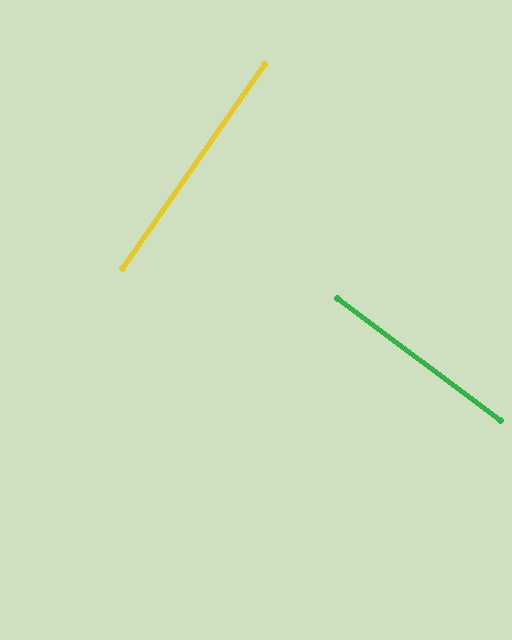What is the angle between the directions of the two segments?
Approximately 88 degrees.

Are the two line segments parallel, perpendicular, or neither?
Perpendicular — they meet at approximately 88°.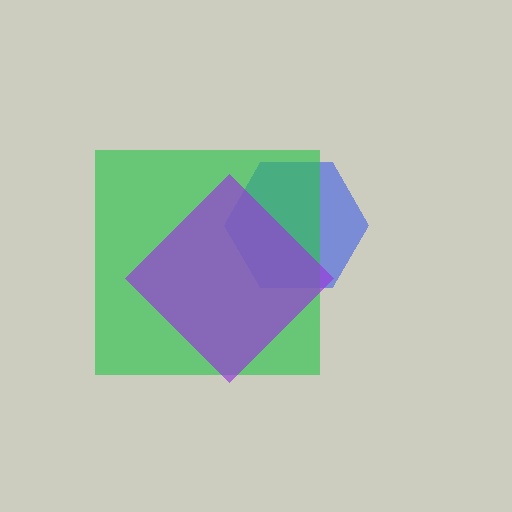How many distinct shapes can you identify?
There are 3 distinct shapes: a blue hexagon, a green square, a purple diamond.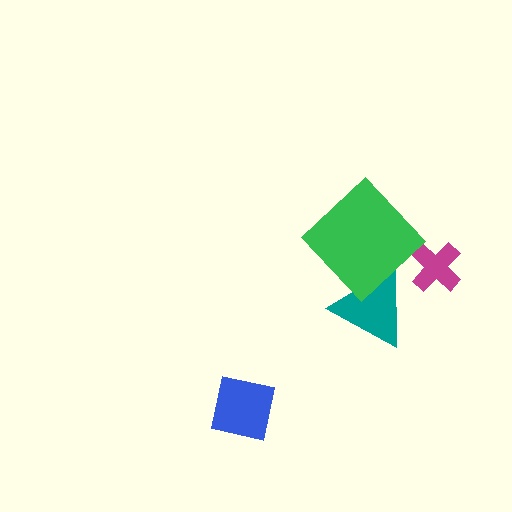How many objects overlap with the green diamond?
1 object overlaps with the green diamond.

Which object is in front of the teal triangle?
The green diamond is in front of the teal triangle.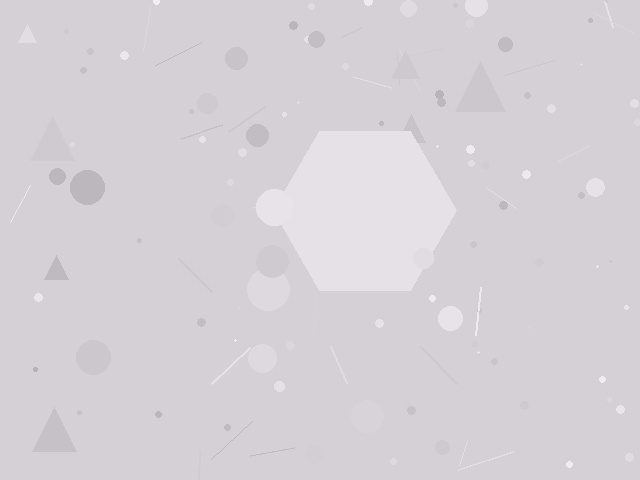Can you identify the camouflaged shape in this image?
The camouflaged shape is a hexagon.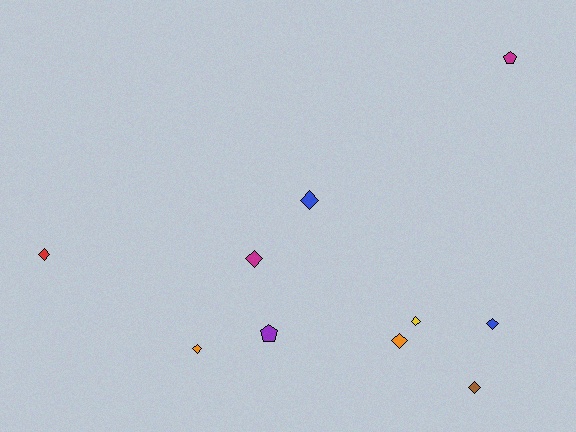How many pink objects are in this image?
There are no pink objects.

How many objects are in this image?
There are 10 objects.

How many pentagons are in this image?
There are 2 pentagons.